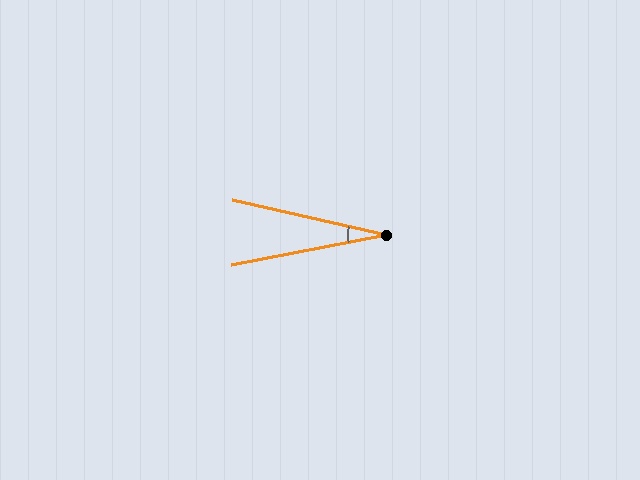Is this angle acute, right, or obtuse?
It is acute.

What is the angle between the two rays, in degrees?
Approximately 24 degrees.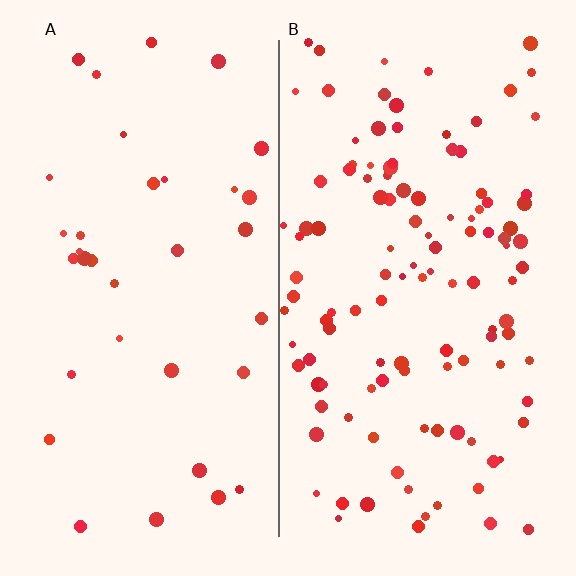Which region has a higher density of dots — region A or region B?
B (the right).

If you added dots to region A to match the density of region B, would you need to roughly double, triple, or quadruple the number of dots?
Approximately triple.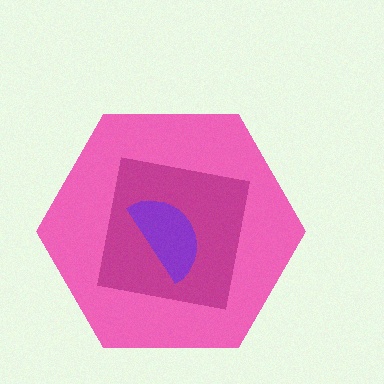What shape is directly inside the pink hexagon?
The magenta square.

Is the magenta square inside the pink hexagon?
Yes.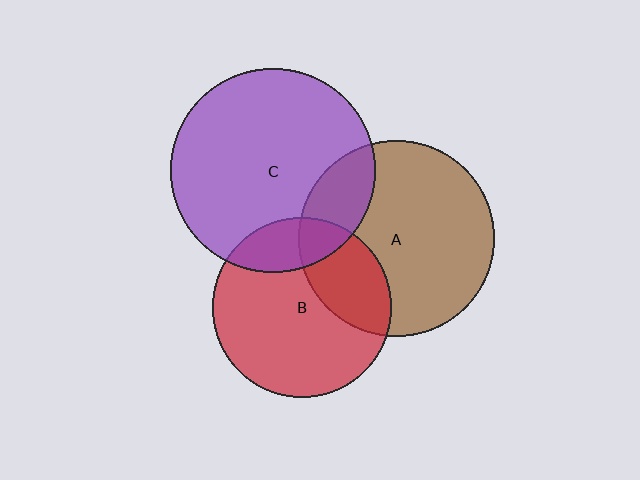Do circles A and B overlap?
Yes.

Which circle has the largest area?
Circle C (purple).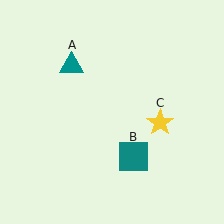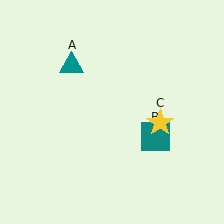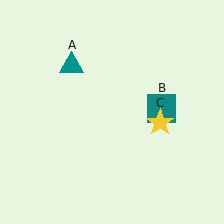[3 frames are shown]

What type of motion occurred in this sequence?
The teal square (object B) rotated counterclockwise around the center of the scene.